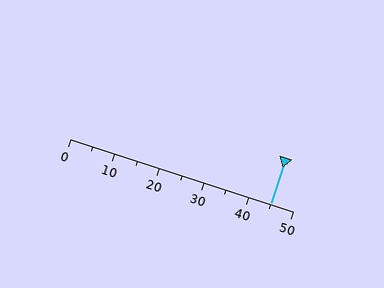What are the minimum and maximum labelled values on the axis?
The axis runs from 0 to 50.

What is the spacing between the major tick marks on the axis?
The major ticks are spaced 10 apart.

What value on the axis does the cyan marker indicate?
The marker indicates approximately 45.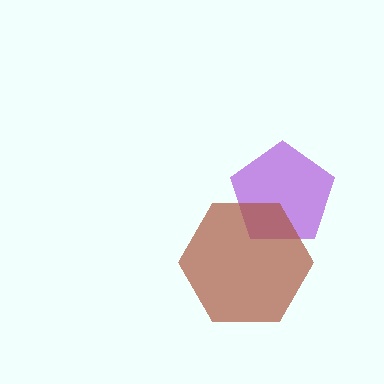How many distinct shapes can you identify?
There are 2 distinct shapes: a purple pentagon, a brown hexagon.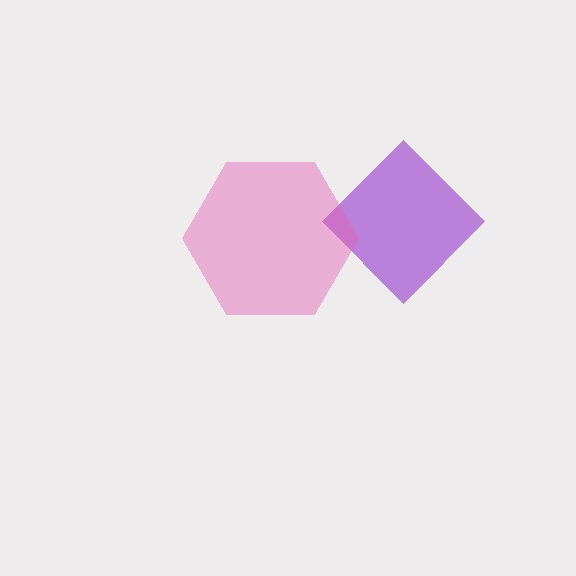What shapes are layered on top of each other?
The layered shapes are: a purple diamond, a pink hexagon.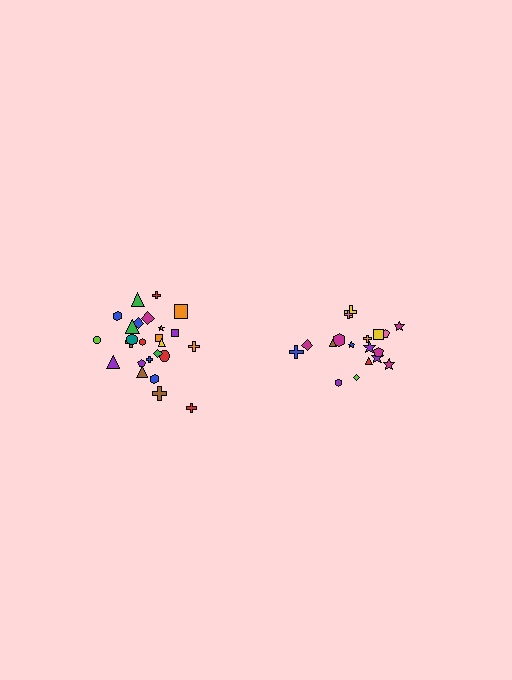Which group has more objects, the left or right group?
The left group.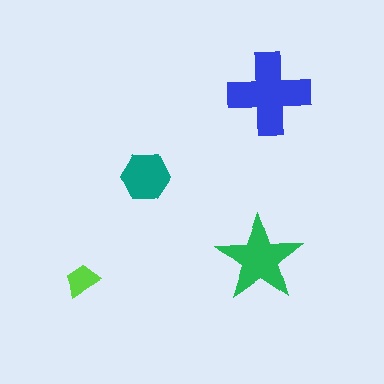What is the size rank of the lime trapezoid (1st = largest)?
4th.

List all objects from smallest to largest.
The lime trapezoid, the teal hexagon, the green star, the blue cross.